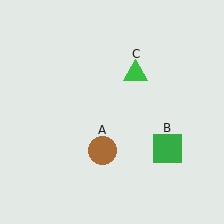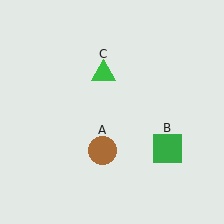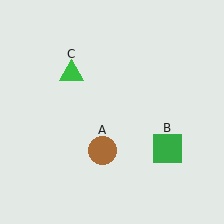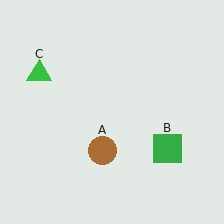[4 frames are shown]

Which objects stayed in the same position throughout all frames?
Brown circle (object A) and green square (object B) remained stationary.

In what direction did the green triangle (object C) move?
The green triangle (object C) moved left.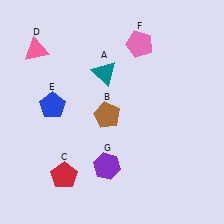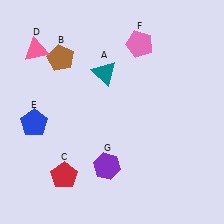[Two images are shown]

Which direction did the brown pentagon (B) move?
The brown pentagon (B) moved up.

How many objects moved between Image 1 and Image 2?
2 objects moved between the two images.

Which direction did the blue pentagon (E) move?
The blue pentagon (E) moved left.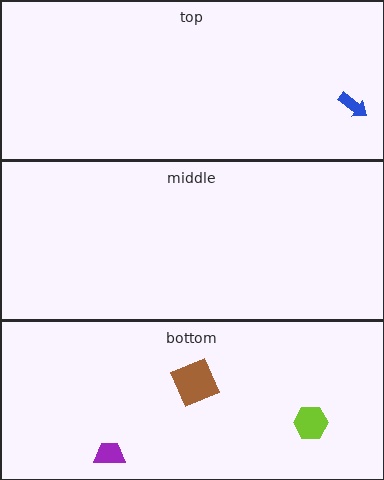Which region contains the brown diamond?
The bottom region.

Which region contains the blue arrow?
The top region.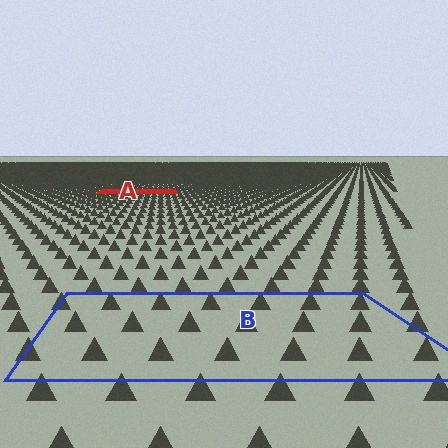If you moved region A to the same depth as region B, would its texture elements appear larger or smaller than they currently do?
They would appear larger. At a closer depth, the same texture elements are projected at a bigger on-screen size.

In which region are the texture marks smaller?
The texture marks are smaller in region A, because it is farther away.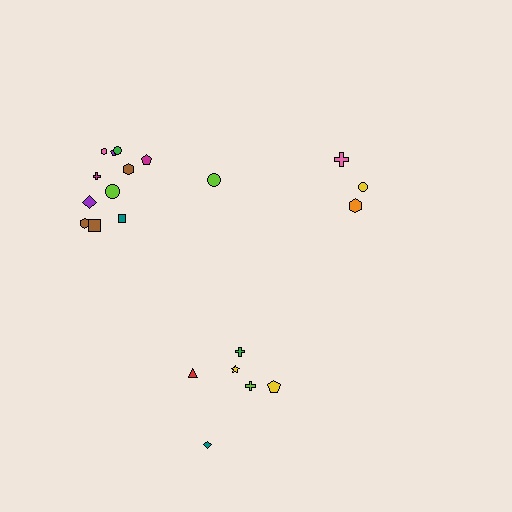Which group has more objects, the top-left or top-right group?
The top-left group.